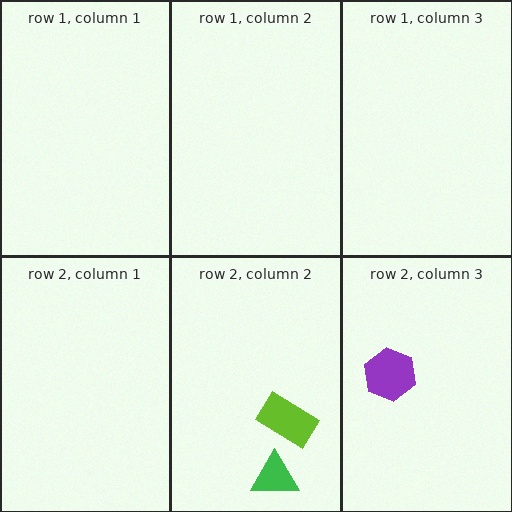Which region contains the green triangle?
The row 2, column 2 region.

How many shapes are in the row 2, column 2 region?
2.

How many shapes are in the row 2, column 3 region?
1.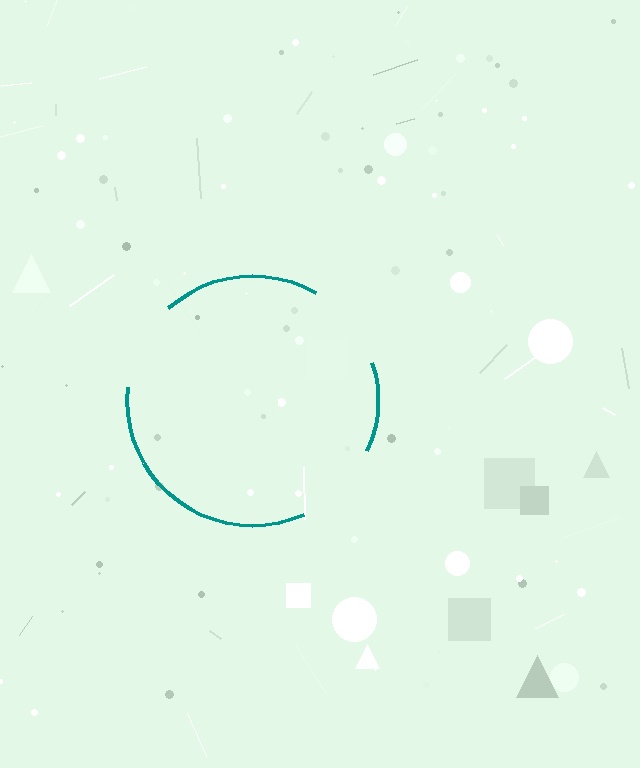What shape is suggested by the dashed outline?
The dashed outline suggests a circle.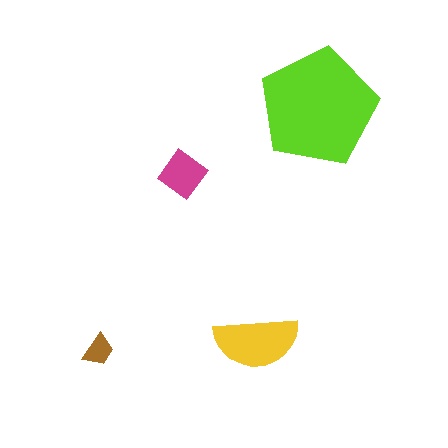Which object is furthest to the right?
The lime pentagon is rightmost.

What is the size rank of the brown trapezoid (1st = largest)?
4th.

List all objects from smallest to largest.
The brown trapezoid, the magenta diamond, the yellow semicircle, the lime pentagon.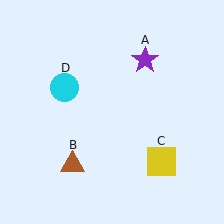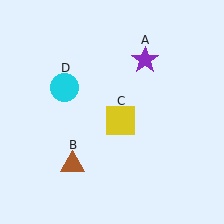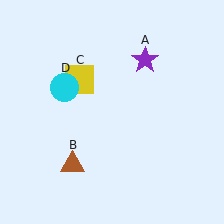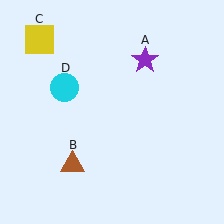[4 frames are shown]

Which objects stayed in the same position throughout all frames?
Purple star (object A) and brown triangle (object B) and cyan circle (object D) remained stationary.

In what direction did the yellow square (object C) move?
The yellow square (object C) moved up and to the left.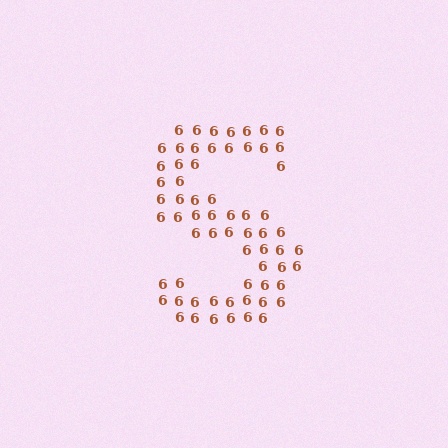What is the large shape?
The large shape is the letter S.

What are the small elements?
The small elements are digit 6's.